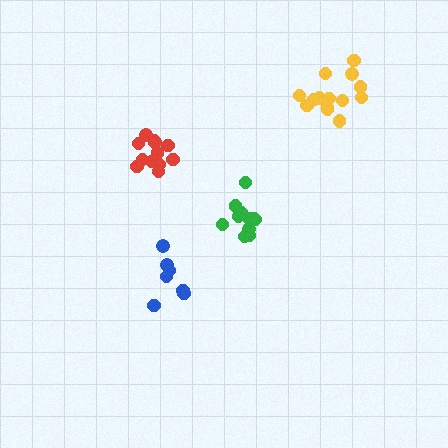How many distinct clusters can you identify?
There are 4 distinct clusters.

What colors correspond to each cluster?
The clusters are colored: blue, yellow, green, red.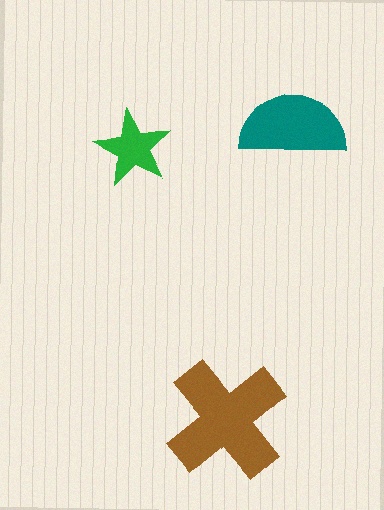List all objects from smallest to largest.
The green star, the teal semicircle, the brown cross.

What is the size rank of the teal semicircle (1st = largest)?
2nd.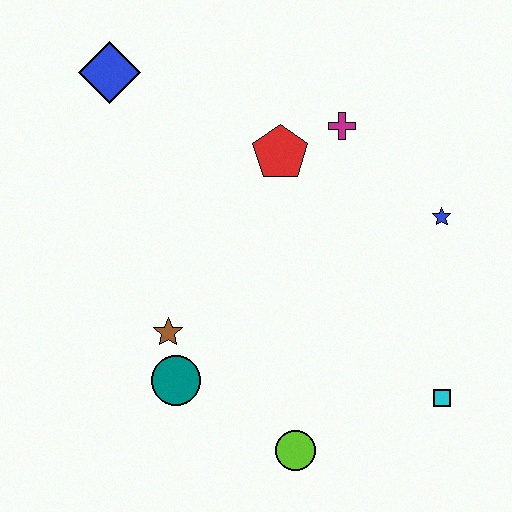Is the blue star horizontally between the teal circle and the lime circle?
No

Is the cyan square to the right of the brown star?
Yes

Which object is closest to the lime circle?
The teal circle is closest to the lime circle.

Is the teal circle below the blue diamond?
Yes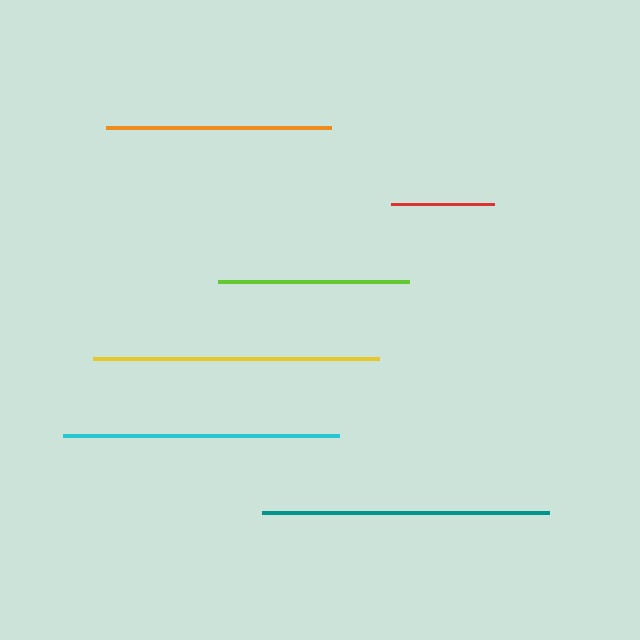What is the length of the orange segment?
The orange segment is approximately 225 pixels long.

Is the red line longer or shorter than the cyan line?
The cyan line is longer than the red line.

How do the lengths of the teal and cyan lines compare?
The teal and cyan lines are approximately the same length.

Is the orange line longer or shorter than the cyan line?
The cyan line is longer than the orange line.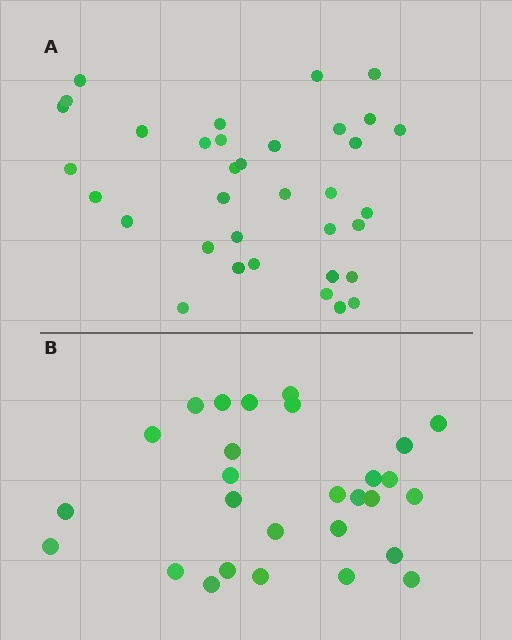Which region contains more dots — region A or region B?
Region A (the top region) has more dots.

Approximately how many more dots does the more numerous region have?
Region A has roughly 8 or so more dots than region B.